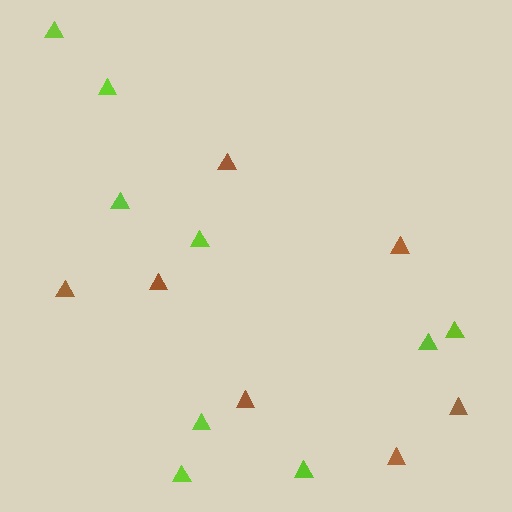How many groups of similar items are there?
There are 2 groups: one group of brown triangles (7) and one group of lime triangles (9).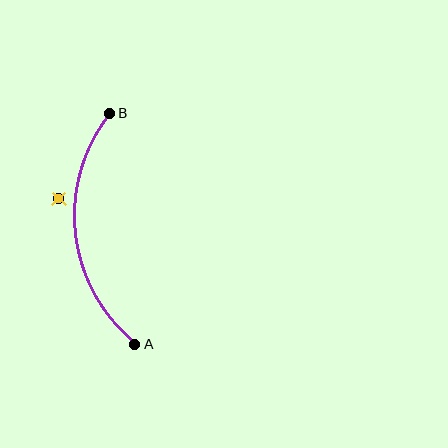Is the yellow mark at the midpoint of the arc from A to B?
No — the yellow mark does not lie on the arc at all. It sits slightly outside the curve.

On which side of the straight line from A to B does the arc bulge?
The arc bulges to the left of the straight line connecting A and B.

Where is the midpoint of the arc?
The arc midpoint is the point on the curve farthest from the straight line joining A and B. It sits to the left of that line.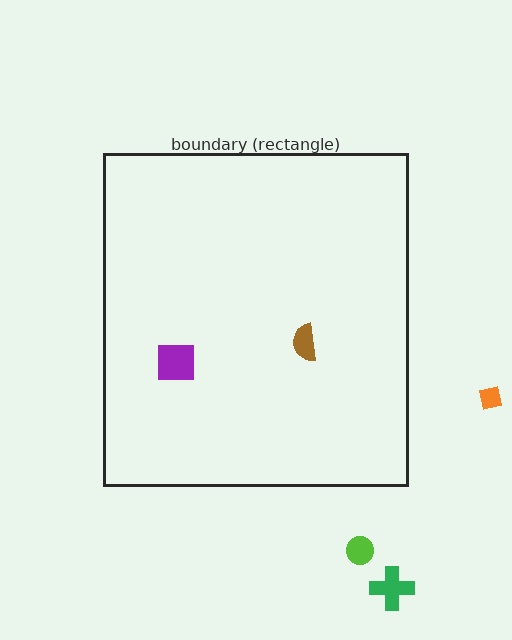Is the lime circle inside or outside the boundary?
Outside.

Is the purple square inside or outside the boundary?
Inside.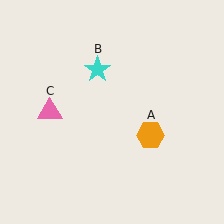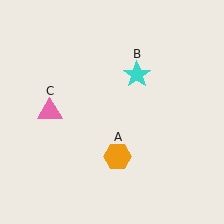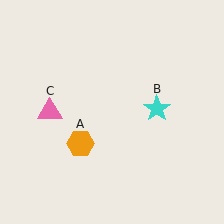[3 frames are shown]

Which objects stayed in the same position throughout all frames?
Pink triangle (object C) remained stationary.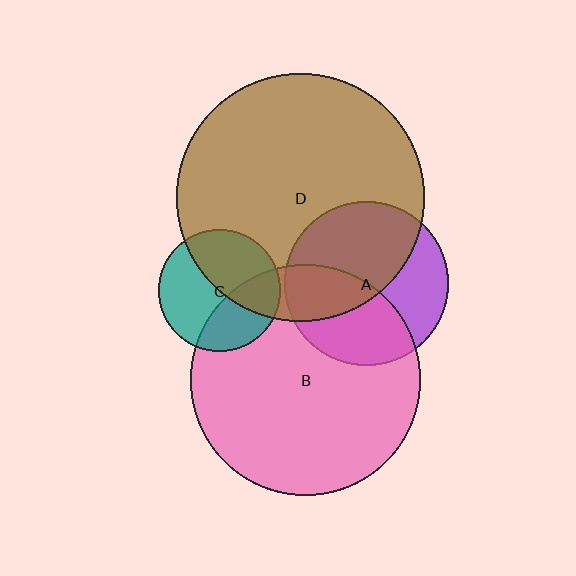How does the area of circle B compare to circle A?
Approximately 2.0 times.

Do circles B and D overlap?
Yes.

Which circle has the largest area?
Circle D (brown).